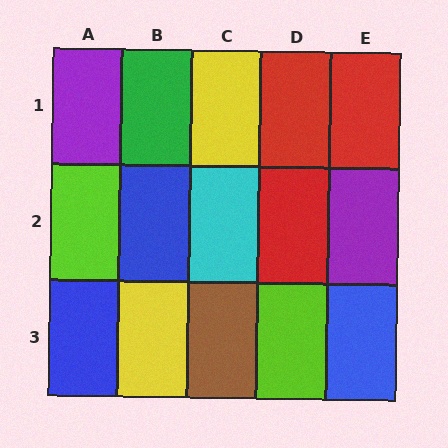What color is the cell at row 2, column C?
Cyan.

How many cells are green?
1 cell is green.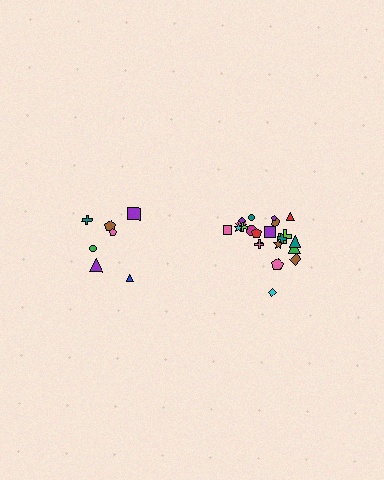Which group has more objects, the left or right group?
The right group.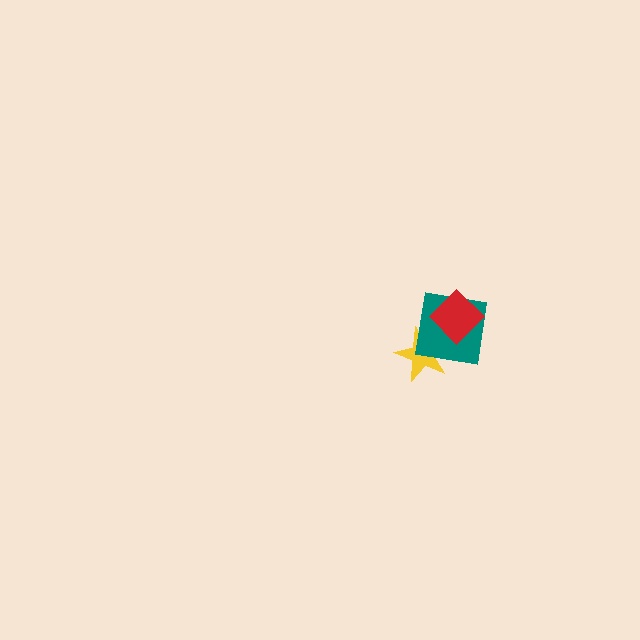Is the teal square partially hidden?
Yes, it is partially covered by another shape.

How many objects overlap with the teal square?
2 objects overlap with the teal square.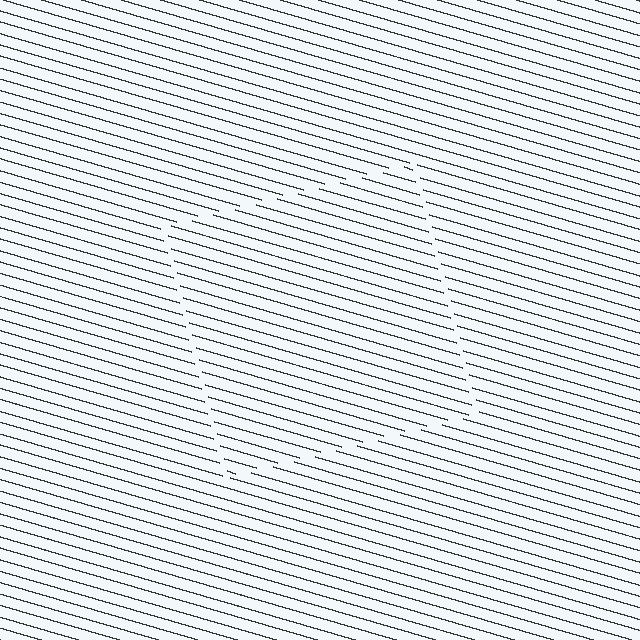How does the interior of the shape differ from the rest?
The interior of the shape contains the same grating, shifted by half a period — the contour is defined by the phase discontinuity where line-ends from the inner and outer gratings abut.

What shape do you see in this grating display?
An illusory square. The interior of the shape contains the same grating, shifted by half a period — the contour is defined by the phase discontinuity where line-ends from the inner and outer gratings abut.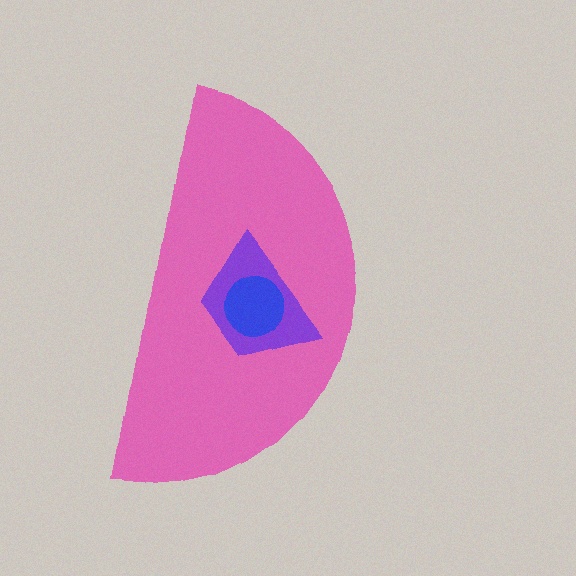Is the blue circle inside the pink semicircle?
Yes.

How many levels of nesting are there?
3.